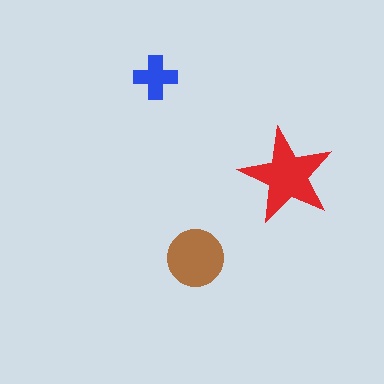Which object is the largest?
The red star.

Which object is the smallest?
The blue cross.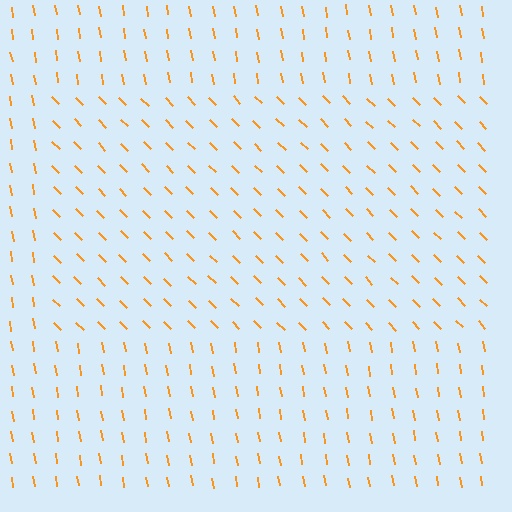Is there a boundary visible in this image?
Yes, there is a texture boundary formed by a change in line orientation.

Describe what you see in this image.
The image is filled with small orange line segments. A rectangle region in the image has lines oriented differently from the surrounding lines, creating a visible texture boundary.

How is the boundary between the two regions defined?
The boundary is defined purely by a change in line orientation (approximately 35 degrees difference). All lines are the same color and thickness.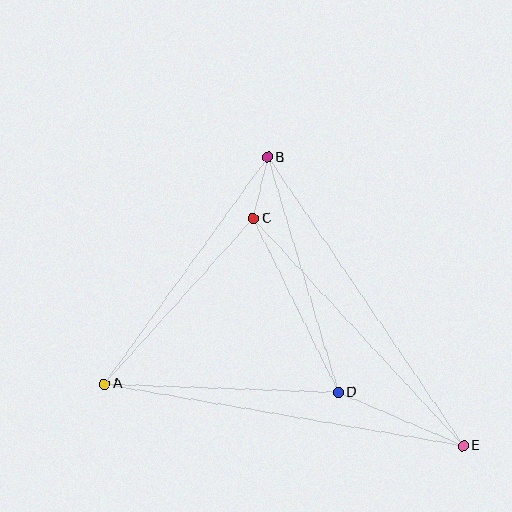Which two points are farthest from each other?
Points A and E are farthest from each other.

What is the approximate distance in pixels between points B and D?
The distance between B and D is approximately 245 pixels.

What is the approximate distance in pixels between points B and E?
The distance between B and E is approximately 348 pixels.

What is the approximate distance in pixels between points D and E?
The distance between D and E is approximately 136 pixels.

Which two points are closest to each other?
Points B and C are closest to each other.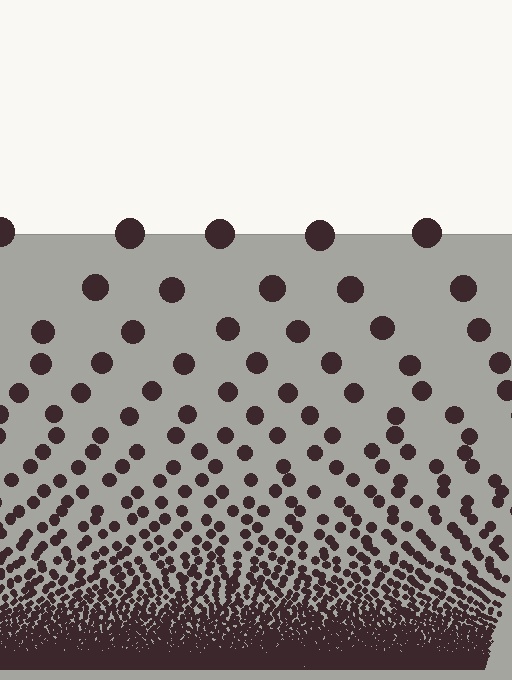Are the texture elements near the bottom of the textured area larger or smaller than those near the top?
Smaller. The gradient is inverted — elements near the bottom are smaller and denser.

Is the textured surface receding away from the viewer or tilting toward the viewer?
The surface appears to tilt toward the viewer. Texture elements get larger and sparser toward the top.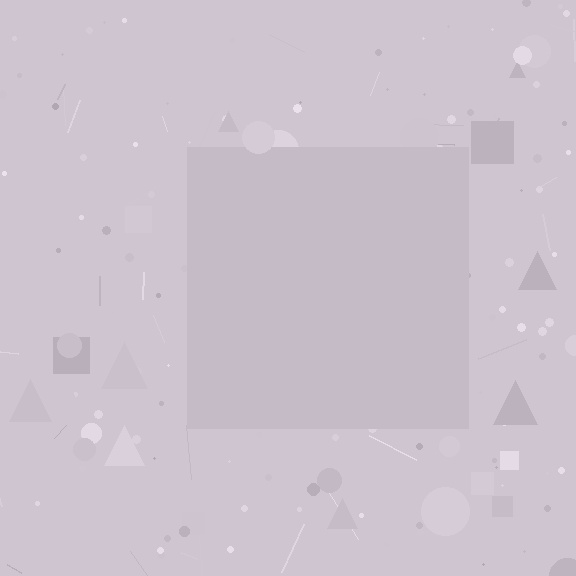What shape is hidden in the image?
A square is hidden in the image.